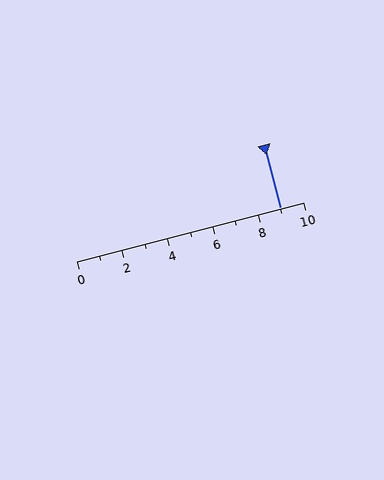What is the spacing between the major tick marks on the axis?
The major ticks are spaced 2 apart.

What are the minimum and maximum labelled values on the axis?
The axis runs from 0 to 10.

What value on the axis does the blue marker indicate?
The marker indicates approximately 9.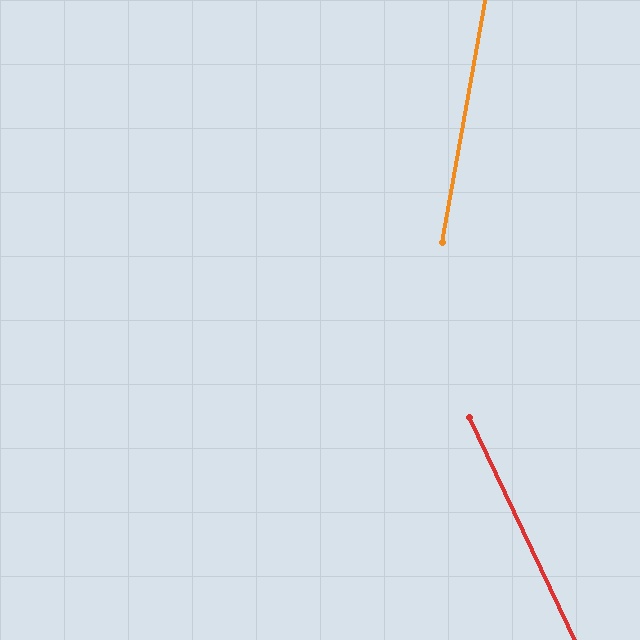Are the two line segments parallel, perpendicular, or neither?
Neither parallel nor perpendicular — they differ by about 35°.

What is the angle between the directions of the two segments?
Approximately 35 degrees.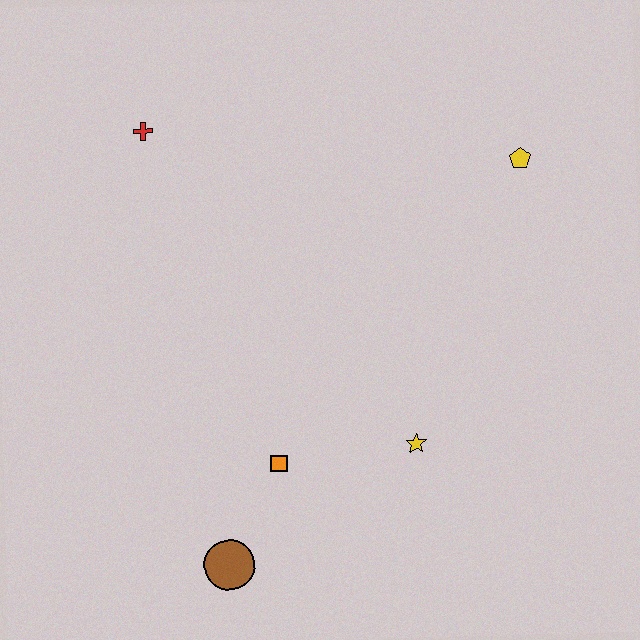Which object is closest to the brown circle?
The orange square is closest to the brown circle.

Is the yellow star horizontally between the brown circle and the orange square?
No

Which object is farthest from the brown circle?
The yellow pentagon is farthest from the brown circle.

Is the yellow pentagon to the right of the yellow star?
Yes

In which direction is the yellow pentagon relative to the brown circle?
The yellow pentagon is above the brown circle.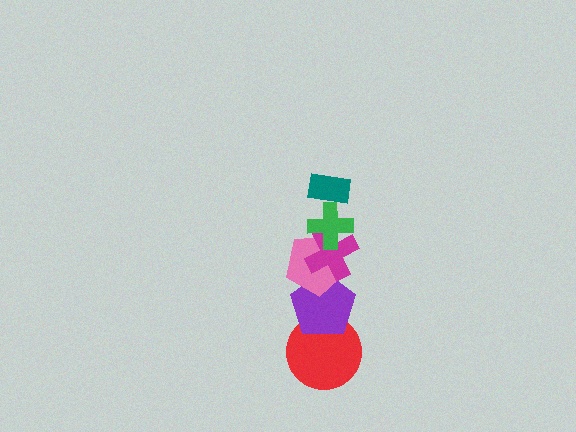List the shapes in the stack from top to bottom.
From top to bottom: the teal rectangle, the green cross, the magenta cross, the pink pentagon, the purple pentagon, the red circle.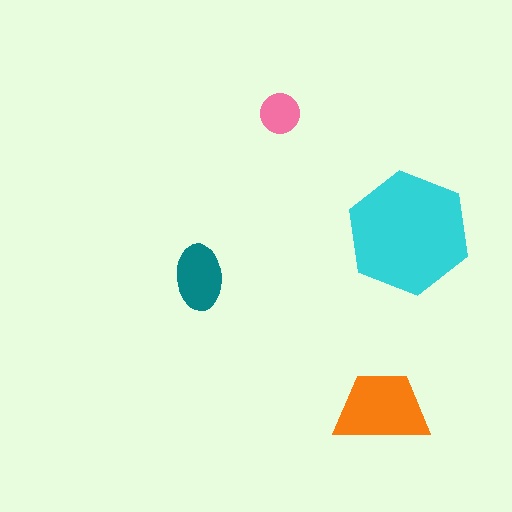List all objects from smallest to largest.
The pink circle, the teal ellipse, the orange trapezoid, the cyan hexagon.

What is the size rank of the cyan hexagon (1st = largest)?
1st.